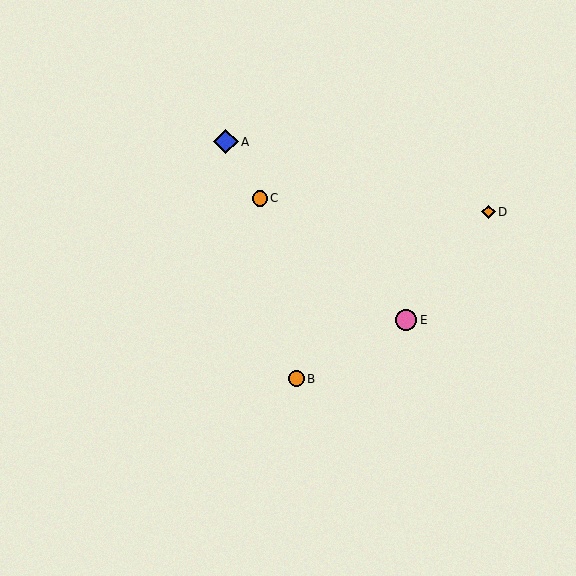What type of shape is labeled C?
Shape C is an orange circle.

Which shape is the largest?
The blue diamond (labeled A) is the largest.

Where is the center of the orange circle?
The center of the orange circle is at (260, 198).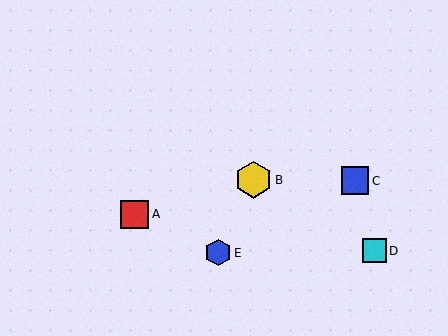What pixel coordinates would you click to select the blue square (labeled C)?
Click at (355, 181) to select the blue square C.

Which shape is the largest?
The yellow hexagon (labeled B) is the largest.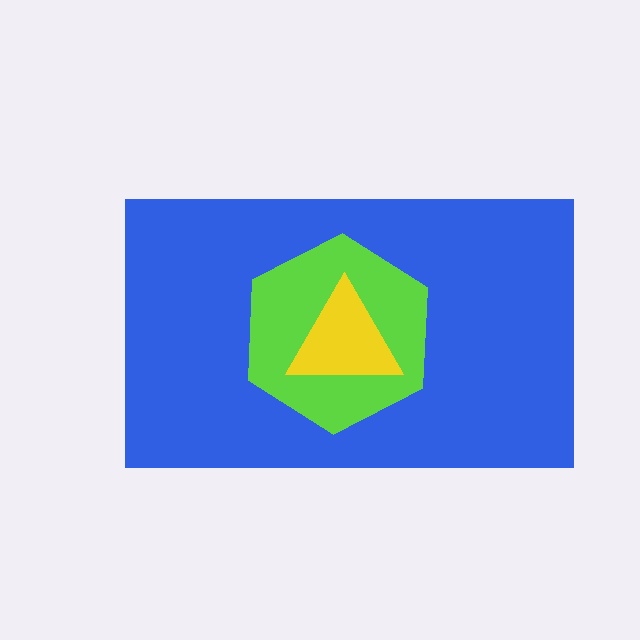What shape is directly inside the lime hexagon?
The yellow triangle.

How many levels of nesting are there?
3.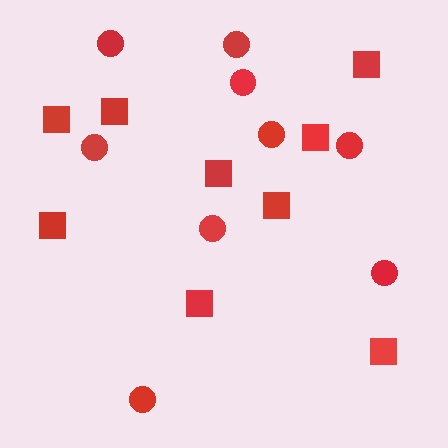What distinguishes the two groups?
There are 2 groups: one group of circles (9) and one group of squares (9).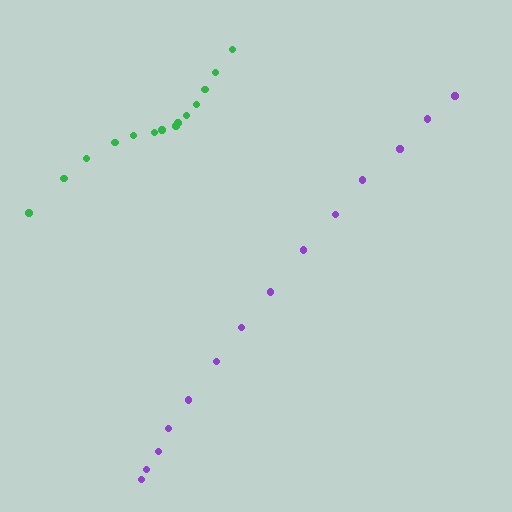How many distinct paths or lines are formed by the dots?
There are 2 distinct paths.